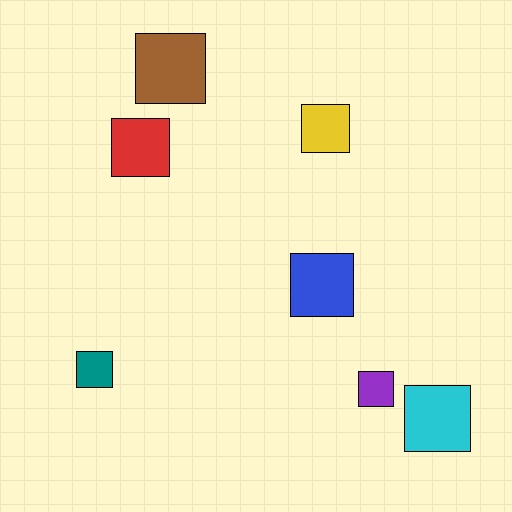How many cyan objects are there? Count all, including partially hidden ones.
There is 1 cyan object.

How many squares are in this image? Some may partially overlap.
There are 7 squares.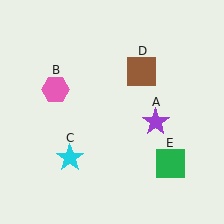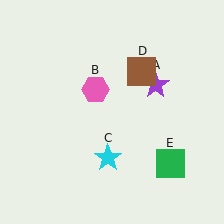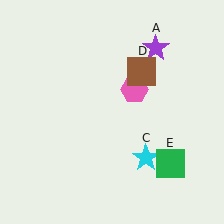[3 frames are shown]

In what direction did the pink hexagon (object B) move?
The pink hexagon (object B) moved right.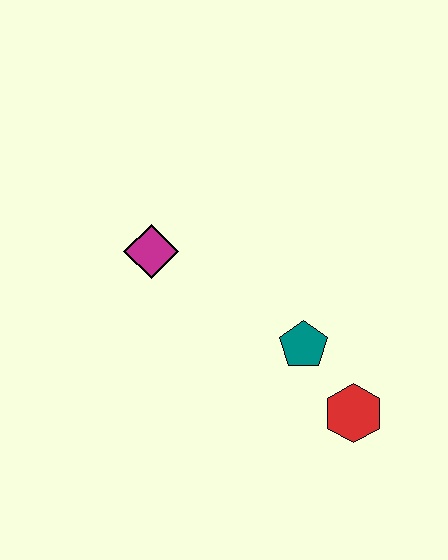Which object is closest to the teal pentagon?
The red hexagon is closest to the teal pentagon.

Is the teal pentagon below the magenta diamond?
Yes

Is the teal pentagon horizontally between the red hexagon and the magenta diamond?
Yes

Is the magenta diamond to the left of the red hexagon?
Yes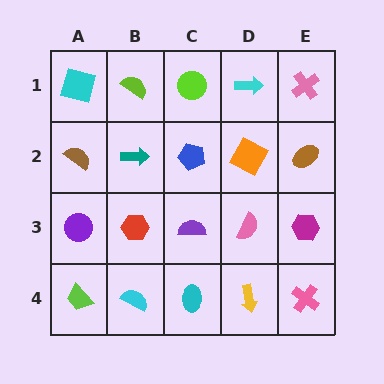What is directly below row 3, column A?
A lime trapezoid.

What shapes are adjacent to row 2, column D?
A cyan arrow (row 1, column D), a pink semicircle (row 3, column D), a blue pentagon (row 2, column C), a brown ellipse (row 2, column E).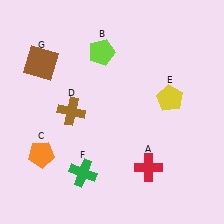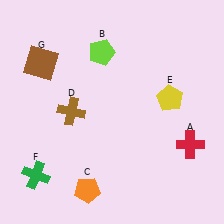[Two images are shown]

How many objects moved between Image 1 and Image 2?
3 objects moved between the two images.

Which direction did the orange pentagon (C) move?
The orange pentagon (C) moved right.